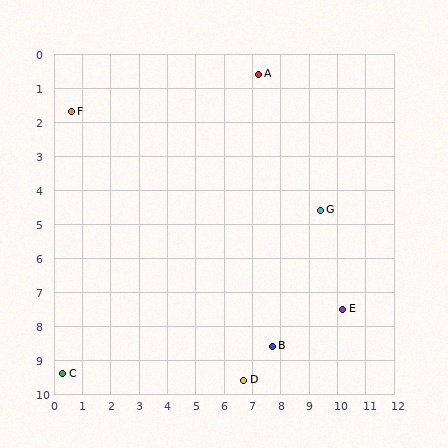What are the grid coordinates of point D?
Point D is at approximately (6.7, 9.6).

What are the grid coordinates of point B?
Point B is at approximately (7.7, 8.6).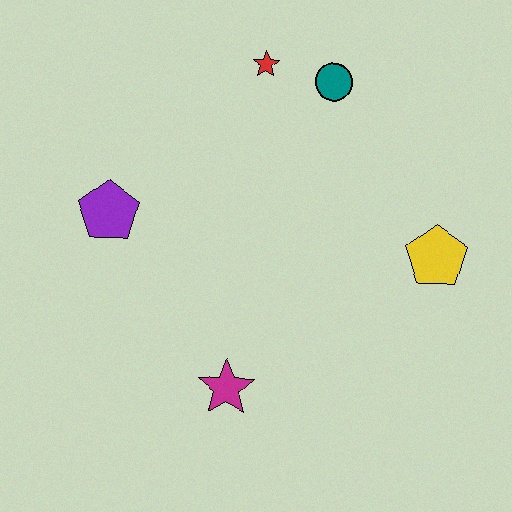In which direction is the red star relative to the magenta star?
The red star is above the magenta star.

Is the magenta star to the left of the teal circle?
Yes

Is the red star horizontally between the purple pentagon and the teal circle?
Yes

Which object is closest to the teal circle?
The red star is closest to the teal circle.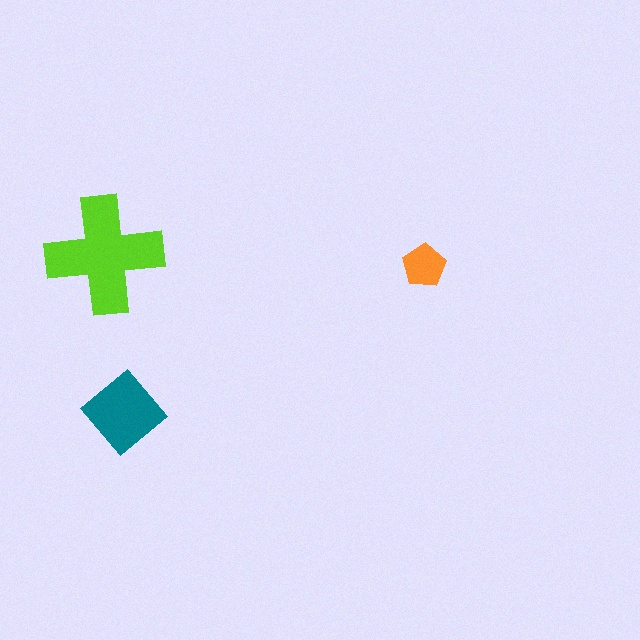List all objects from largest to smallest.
The lime cross, the teal diamond, the orange pentagon.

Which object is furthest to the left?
The lime cross is leftmost.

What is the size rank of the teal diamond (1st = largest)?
2nd.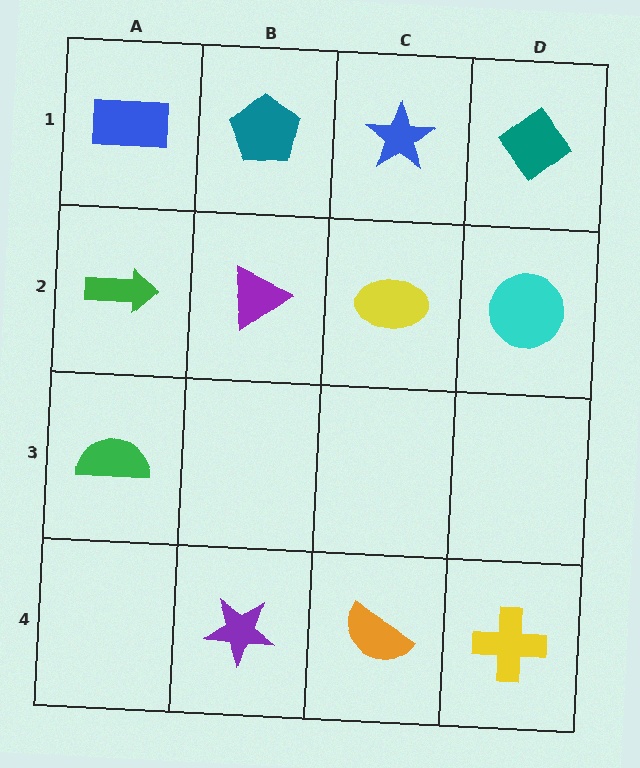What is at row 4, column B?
A purple star.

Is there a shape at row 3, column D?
No, that cell is empty.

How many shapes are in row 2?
4 shapes.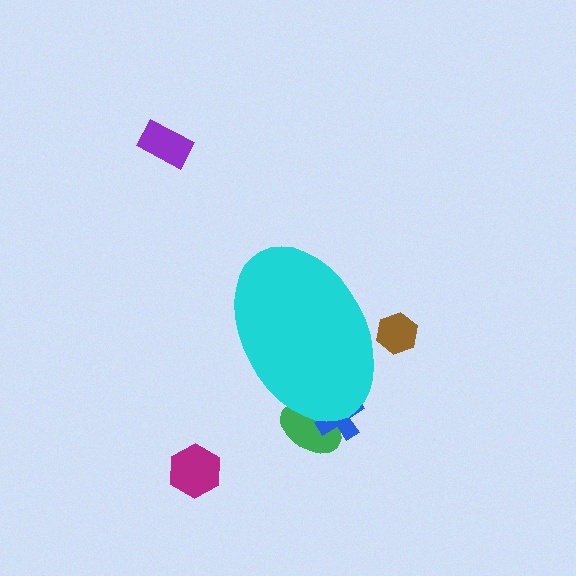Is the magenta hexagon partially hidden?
No, the magenta hexagon is fully visible.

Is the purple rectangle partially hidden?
No, the purple rectangle is fully visible.